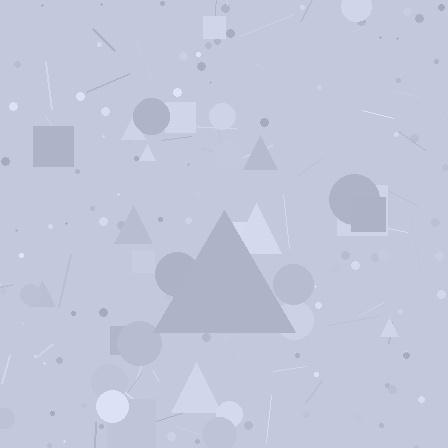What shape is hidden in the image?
A triangle is hidden in the image.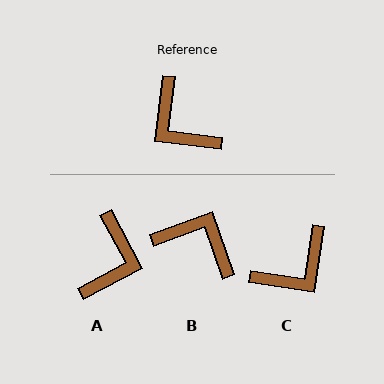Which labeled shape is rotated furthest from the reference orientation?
B, about 153 degrees away.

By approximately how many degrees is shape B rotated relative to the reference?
Approximately 153 degrees clockwise.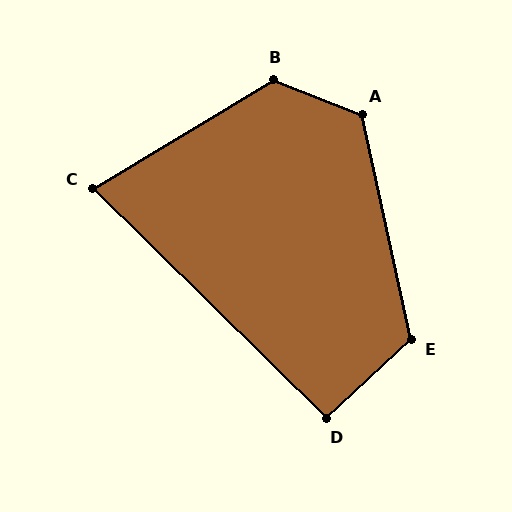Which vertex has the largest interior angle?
B, at approximately 128 degrees.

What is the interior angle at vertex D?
Approximately 93 degrees (approximately right).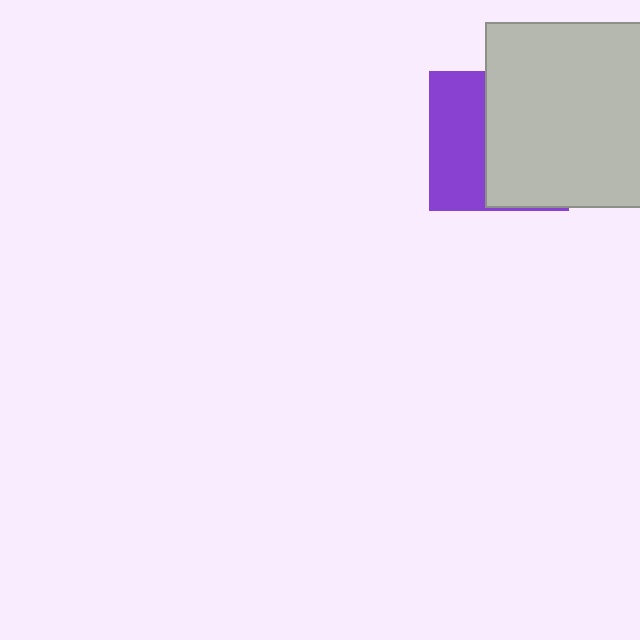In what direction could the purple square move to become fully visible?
The purple square could move left. That would shift it out from behind the light gray square entirely.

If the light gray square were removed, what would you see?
You would see the complete purple square.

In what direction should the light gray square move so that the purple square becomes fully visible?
The light gray square should move right. That is the shortest direction to clear the overlap and leave the purple square fully visible.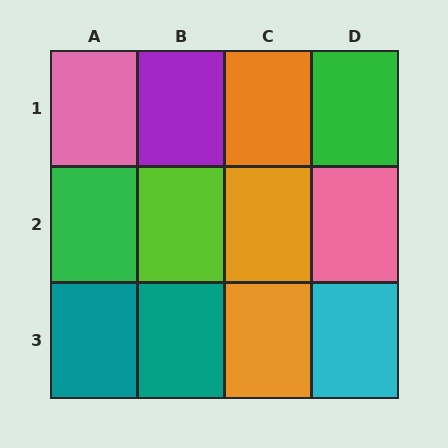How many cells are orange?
3 cells are orange.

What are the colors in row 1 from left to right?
Pink, purple, orange, green.